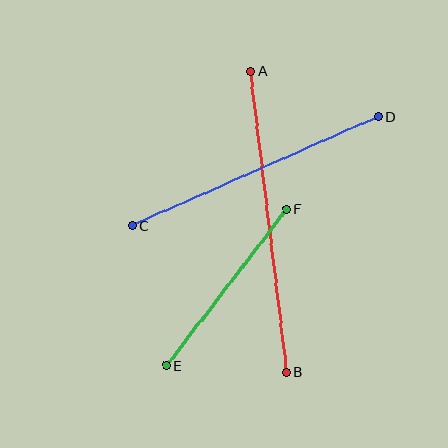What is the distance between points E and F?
The distance is approximately 197 pixels.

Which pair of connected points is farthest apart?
Points A and B are farthest apart.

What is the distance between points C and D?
The distance is approximately 269 pixels.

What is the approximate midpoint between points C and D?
The midpoint is at approximately (255, 171) pixels.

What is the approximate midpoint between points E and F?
The midpoint is at approximately (227, 287) pixels.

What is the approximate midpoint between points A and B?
The midpoint is at approximately (268, 221) pixels.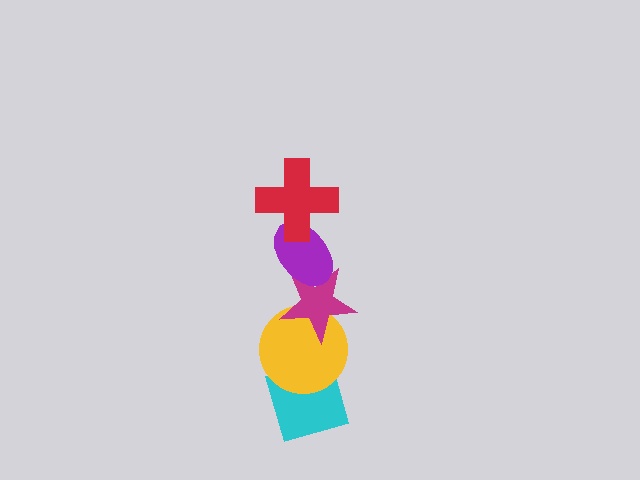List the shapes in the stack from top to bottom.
From top to bottom: the red cross, the purple ellipse, the magenta star, the yellow circle, the cyan diamond.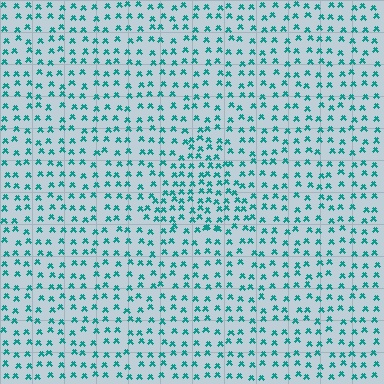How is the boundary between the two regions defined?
The boundary is defined by a change in element density (approximately 1.6x ratio). All elements are the same color, size, and shape.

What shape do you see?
I see a triangle.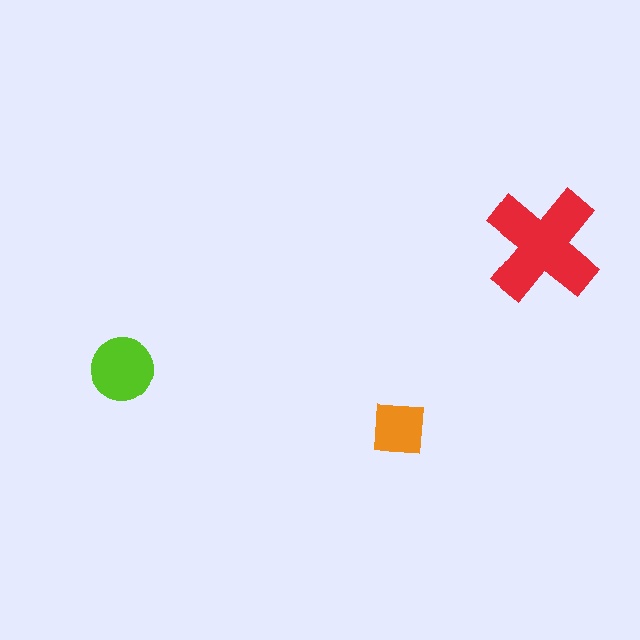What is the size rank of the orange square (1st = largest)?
3rd.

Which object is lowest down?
The orange square is bottommost.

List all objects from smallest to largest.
The orange square, the lime circle, the red cross.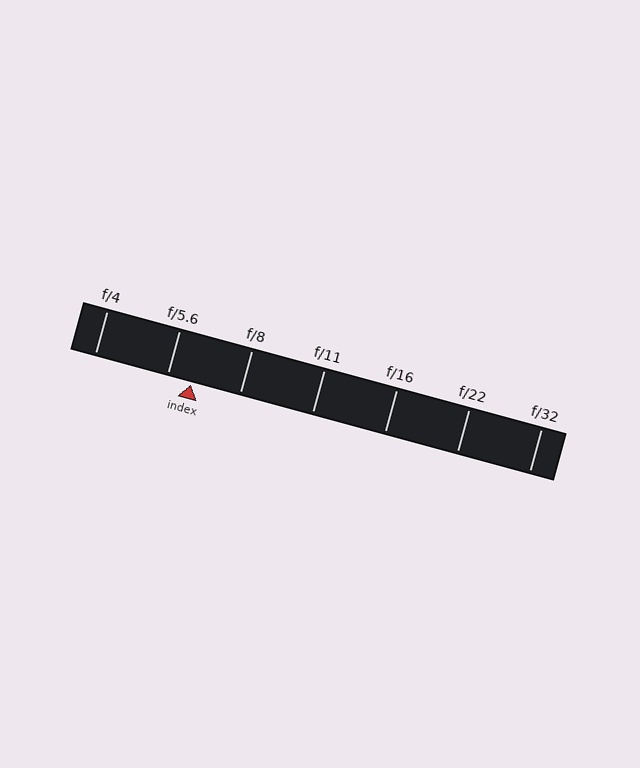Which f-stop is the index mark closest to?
The index mark is closest to f/5.6.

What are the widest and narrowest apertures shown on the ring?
The widest aperture shown is f/4 and the narrowest is f/32.